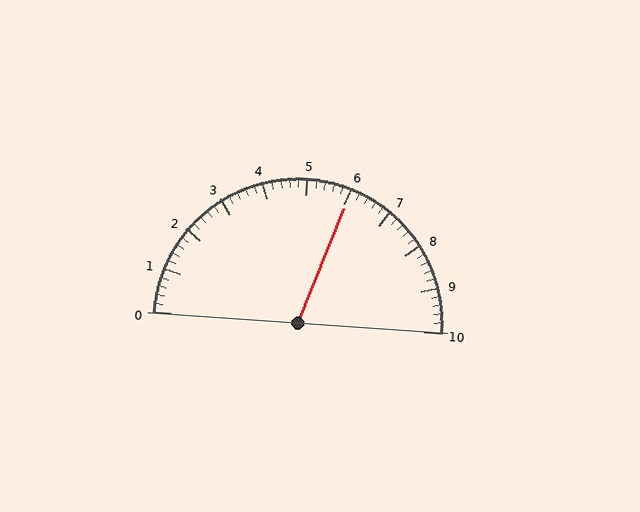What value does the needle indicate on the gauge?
The needle indicates approximately 6.0.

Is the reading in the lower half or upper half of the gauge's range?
The reading is in the upper half of the range (0 to 10).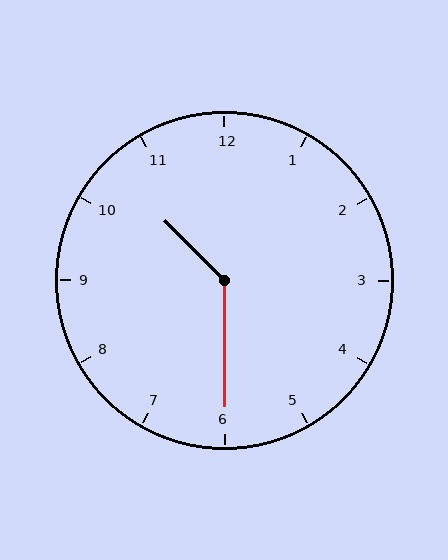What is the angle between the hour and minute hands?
Approximately 135 degrees.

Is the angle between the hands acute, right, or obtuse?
It is obtuse.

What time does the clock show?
10:30.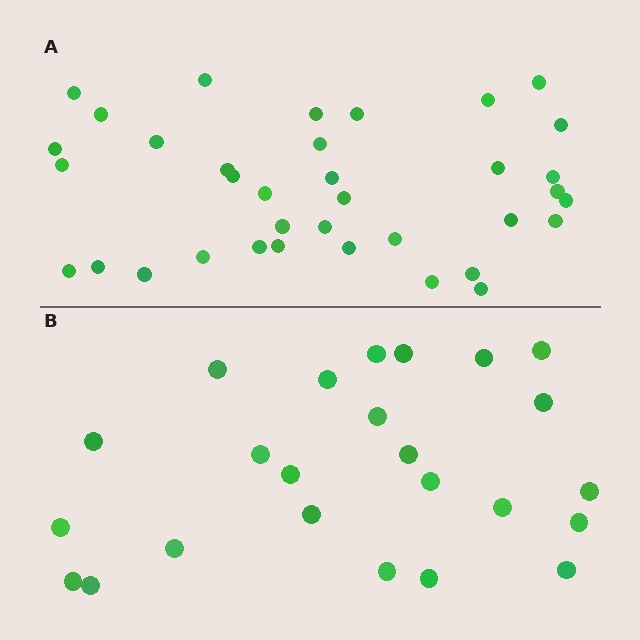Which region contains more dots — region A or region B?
Region A (the top region) has more dots.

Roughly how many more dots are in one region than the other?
Region A has roughly 12 or so more dots than region B.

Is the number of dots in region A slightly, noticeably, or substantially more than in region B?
Region A has substantially more. The ratio is roughly 1.5 to 1.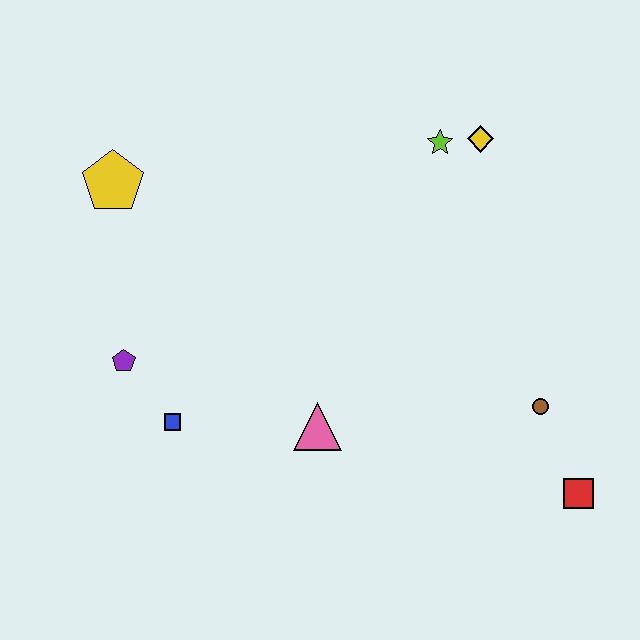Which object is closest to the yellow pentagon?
The purple pentagon is closest to the yellow pentagon.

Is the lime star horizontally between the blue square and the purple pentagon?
No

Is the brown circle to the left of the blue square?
No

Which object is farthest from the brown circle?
The yellow pentagon is farthest from the brown circle.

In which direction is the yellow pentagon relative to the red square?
The yellow pentagon is to the left of the red square.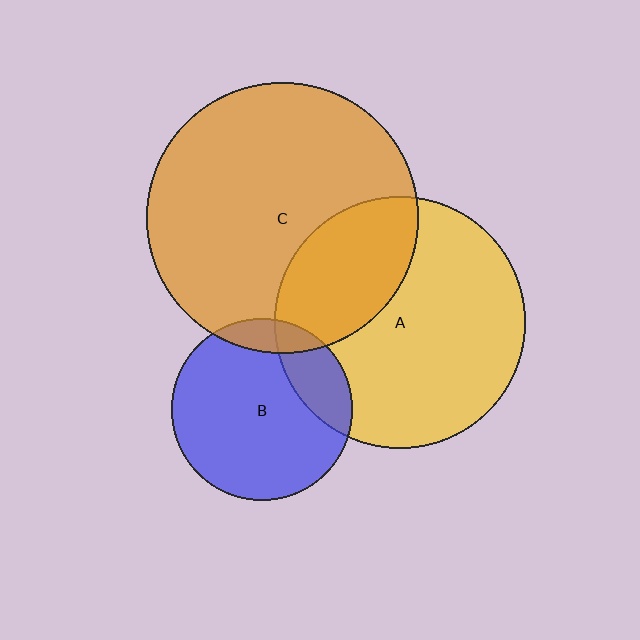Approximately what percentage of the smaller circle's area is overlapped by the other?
Approximately 20%.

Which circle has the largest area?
Circle C (orange).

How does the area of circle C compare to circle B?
Approximately 2.2 times.